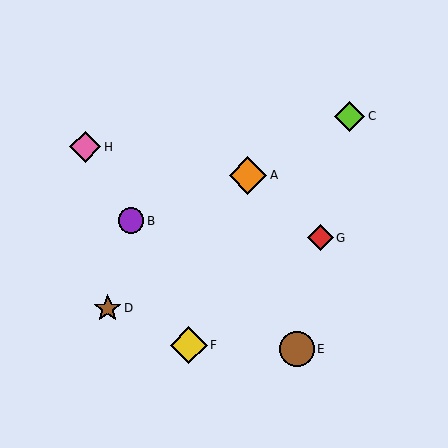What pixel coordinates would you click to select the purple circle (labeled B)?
Click at (131, 221) to select the purple circle B.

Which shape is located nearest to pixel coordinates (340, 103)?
The lime diamond (labeled C) at (350, 116) is nearest to that location.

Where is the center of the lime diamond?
The center of the lime diamond is at (350, 116).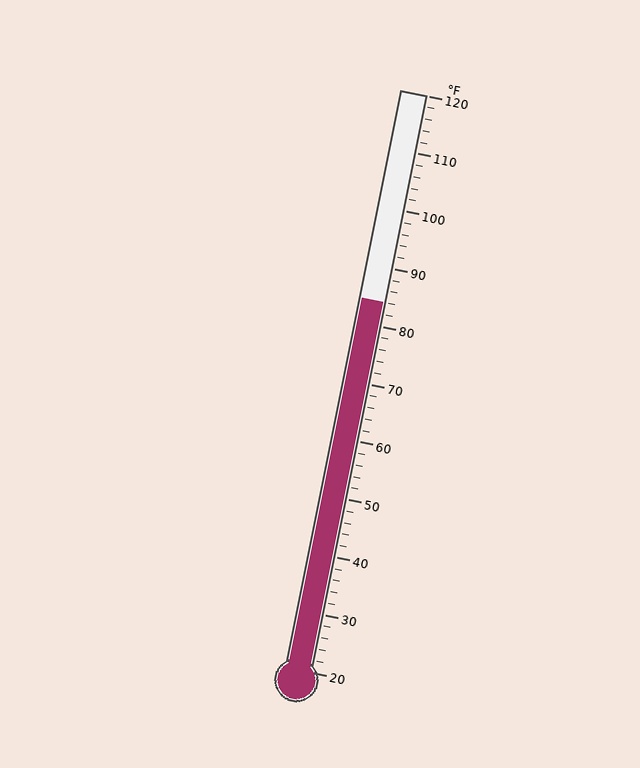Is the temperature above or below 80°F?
The temperature is above 80°F.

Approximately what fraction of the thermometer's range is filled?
The thermometer is filled to approximately 65% of its range.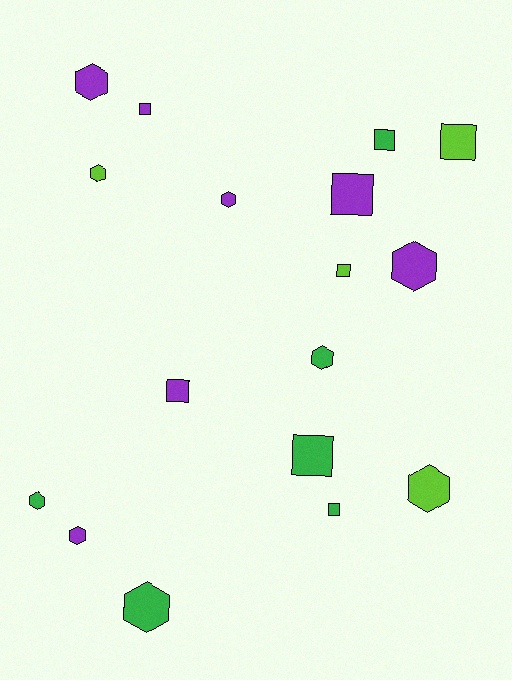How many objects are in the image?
There are 17 objects.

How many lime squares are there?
There are 2 lime squares.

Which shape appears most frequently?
Hexagon, with 9 objects.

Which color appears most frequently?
Purple, with 7 objects.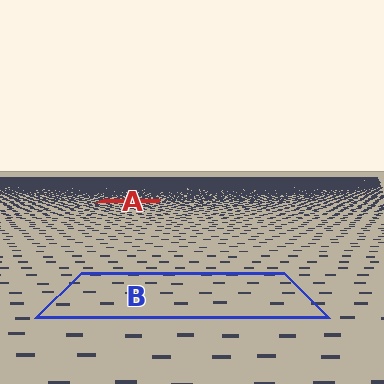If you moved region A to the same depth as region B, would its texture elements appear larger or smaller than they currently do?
They would appear larger. At a closer depth, the same texture elements are projected at a bigger on-screen size.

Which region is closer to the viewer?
Region B is closer. The texture elements there are larger and more spread out.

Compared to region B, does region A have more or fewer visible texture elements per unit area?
Region A has more texture elements per unit area — they are packed more densely because it is farther away.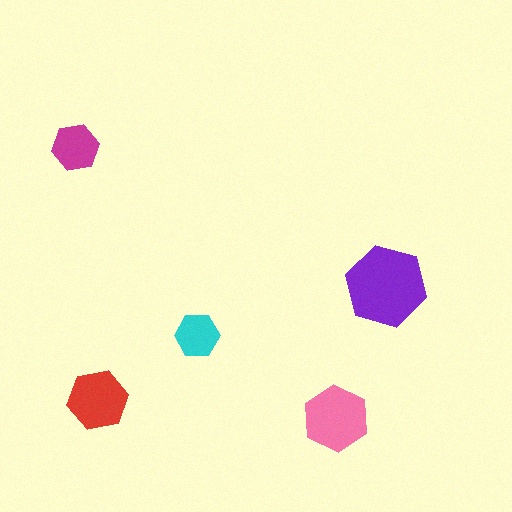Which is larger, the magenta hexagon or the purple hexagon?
The purple one.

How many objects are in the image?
There are 5 objects in the image.